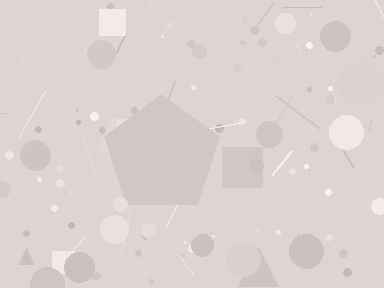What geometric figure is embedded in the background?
A pentagon is embedded in the background.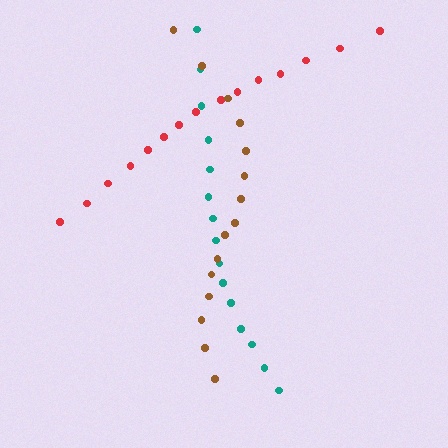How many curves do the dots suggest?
There are 3 distinct paths.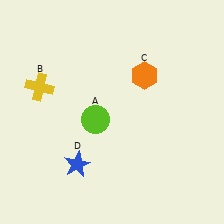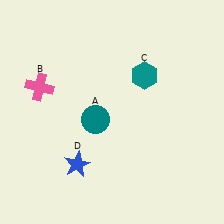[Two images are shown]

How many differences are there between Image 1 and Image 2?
There are 3 differences between the two images.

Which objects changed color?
A changed from lime to teal. B changed from yellow to pink. C changed from orange to teal.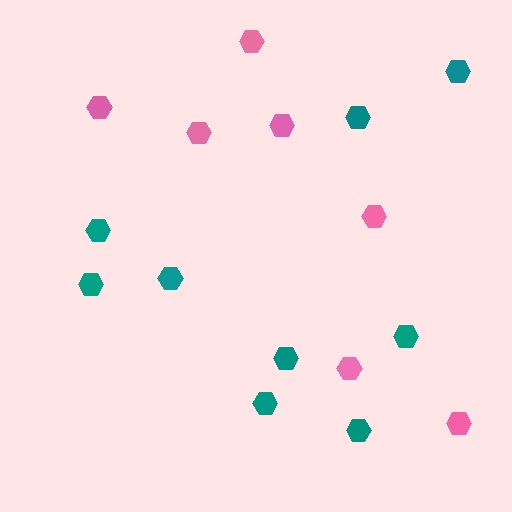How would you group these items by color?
There are 2 groups: one group of pink hexagons (7) and one group of teal hexagons (9).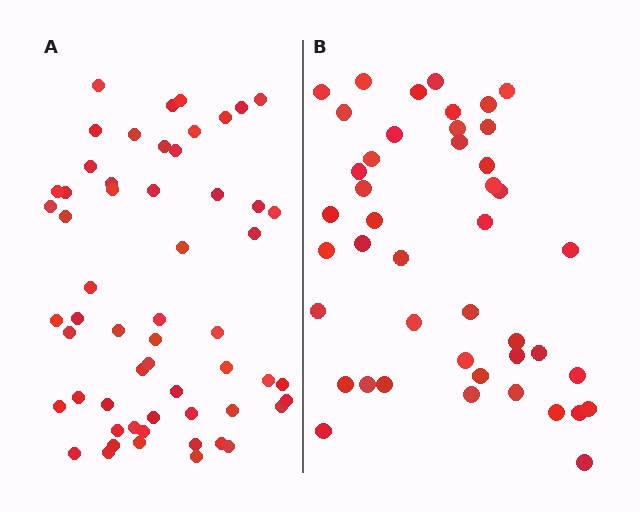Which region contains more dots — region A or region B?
Region A (the left region) has more dots.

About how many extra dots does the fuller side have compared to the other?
Region A has approximately 15 more dots than region B.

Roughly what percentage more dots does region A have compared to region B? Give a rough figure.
About 30% more.